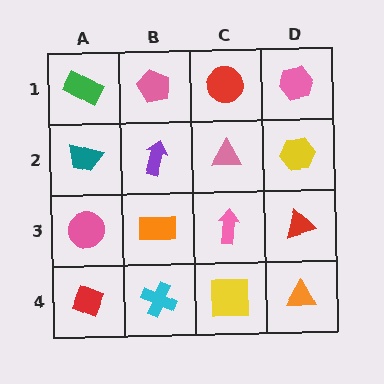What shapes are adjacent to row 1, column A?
A teal trapezoid (row 2, column A), a pink pentagon (row 1, column B).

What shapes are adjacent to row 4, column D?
A red triangle (row 3, column D), a yellow square (row 4, column C).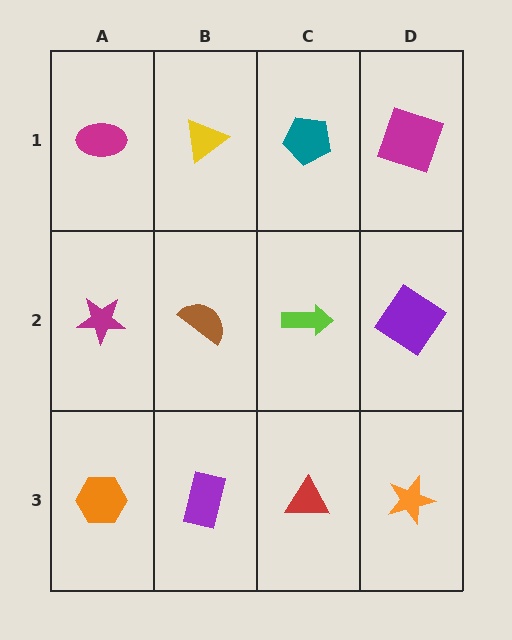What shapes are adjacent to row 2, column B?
A yellow triangle (row 1, column B), a purple rectangle (row 3, column B), a magenta star (row 2, column A), a lime arrow (row 2, column C).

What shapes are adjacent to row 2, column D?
A magenta square (row 1, column D), an orange star (row 3, column D), a lime arrow (row 2, column C).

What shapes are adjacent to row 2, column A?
A magenta ellipse (row 1, column A), an orange hexagon (row 3, column A), a brown semicircle (row 2, column B).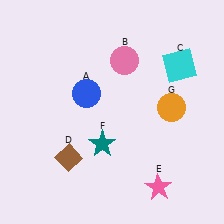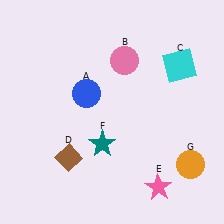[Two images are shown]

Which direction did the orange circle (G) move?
The orange circle (G) moved down.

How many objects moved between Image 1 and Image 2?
1 object moved between the two images.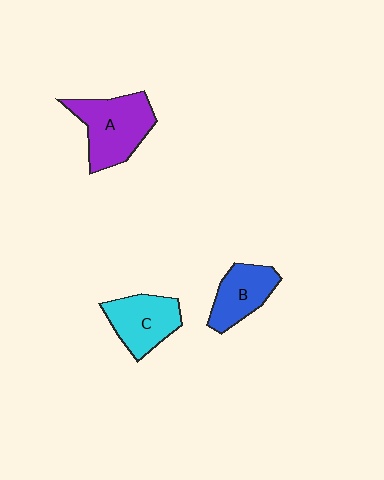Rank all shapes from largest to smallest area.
From largest to smallest: A (purple), C (cyan), B (blue).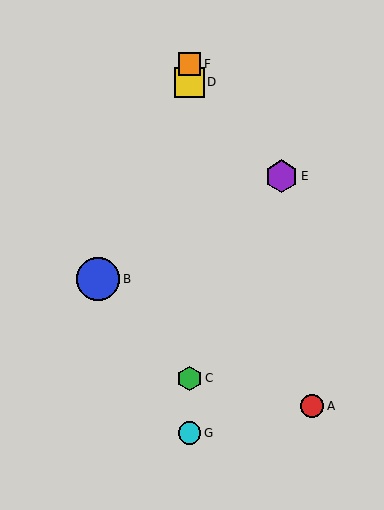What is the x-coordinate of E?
Object E is at x≈282.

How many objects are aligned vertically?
4 objects (C, D, F, G) are aligned vertically.